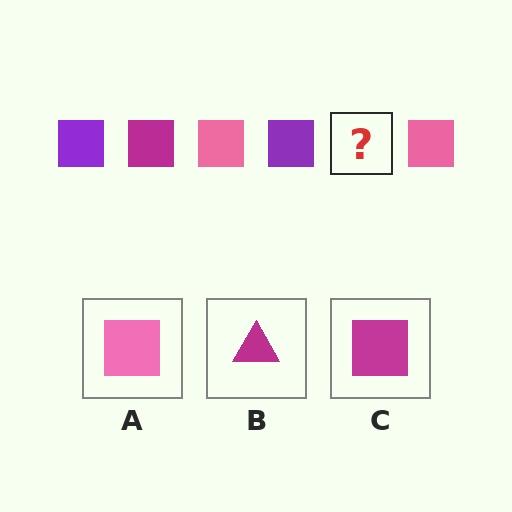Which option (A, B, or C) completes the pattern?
C.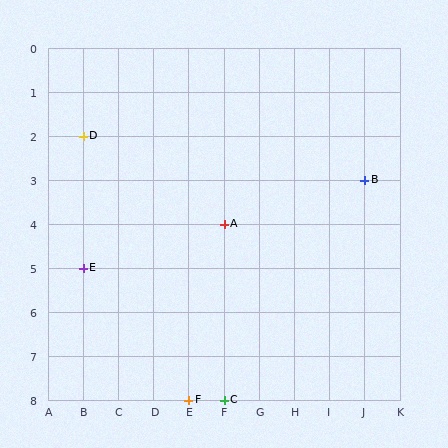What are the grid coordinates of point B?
Point B is at grid coordinates (J, 3).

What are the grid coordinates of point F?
Point F is at grid coordinates (E, 8).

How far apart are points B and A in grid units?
Points B and A are 4 columns and 1 row apart (about 4.1 grid units diagonally).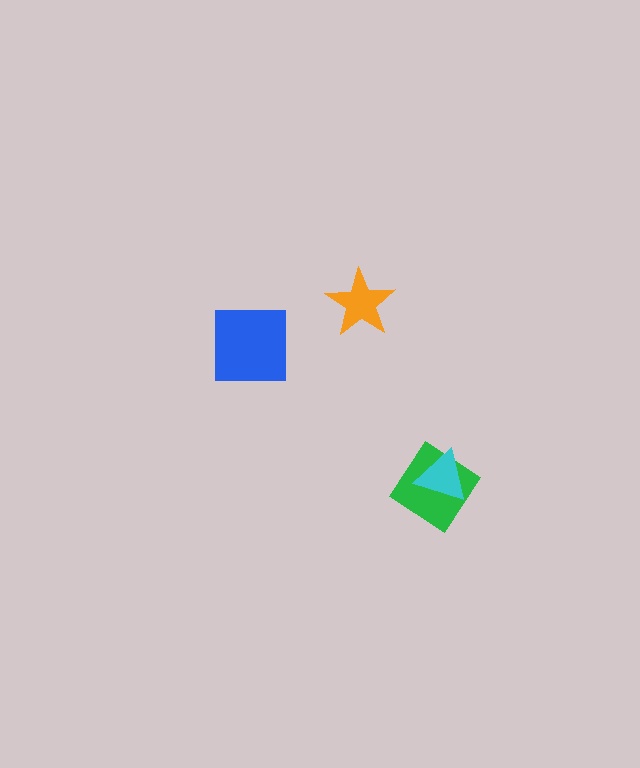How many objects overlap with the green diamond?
1 object overlaps with the green diamond.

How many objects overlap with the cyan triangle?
1 object overlaps with the cyan triangle.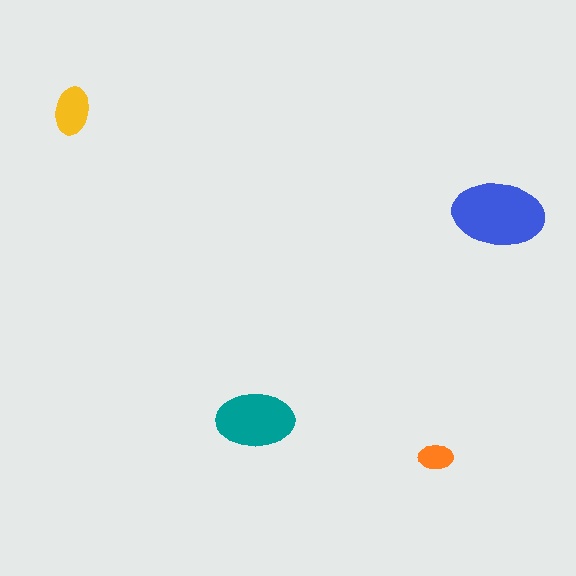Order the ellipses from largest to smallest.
the blue one, the teal one, the yellow one, the orange one.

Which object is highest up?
The yellow ellipse is topmost.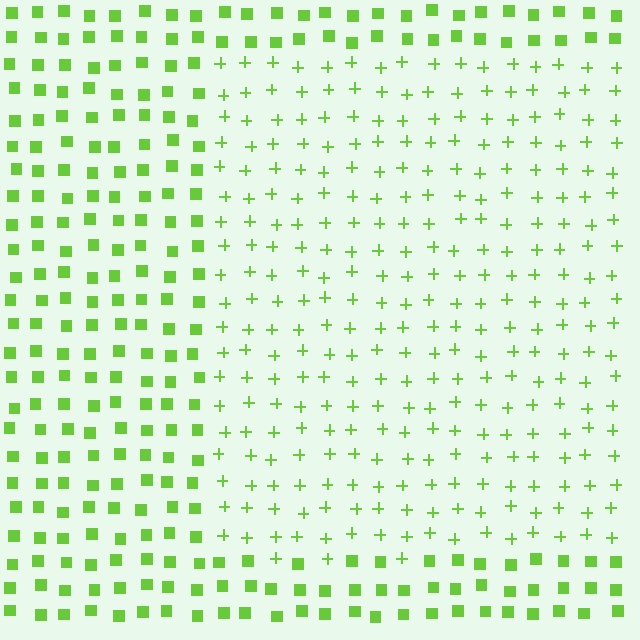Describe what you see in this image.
The image is filled with small lime elements arranged in a uniform grid. A rectangle-shaped region contains plus signs, while the surrounding area contains squares. The boundary is defined purely by the change in element shape.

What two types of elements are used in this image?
The image uses plus signs inside the rectangle region and squares outside it.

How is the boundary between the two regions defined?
The boundary is defined by a change in element shape: plus signs inside vs. squares outside. All elements share the same color and spacing.